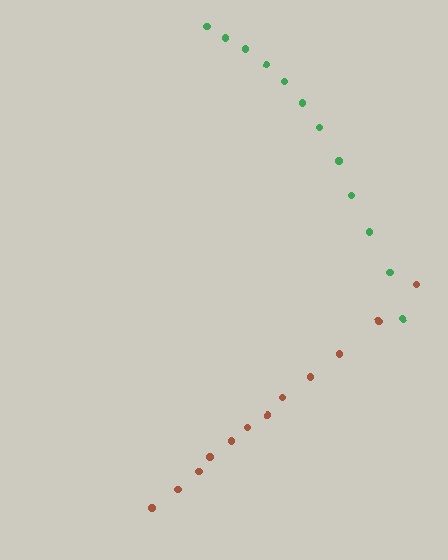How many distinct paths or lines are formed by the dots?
There are 2 distinct paths.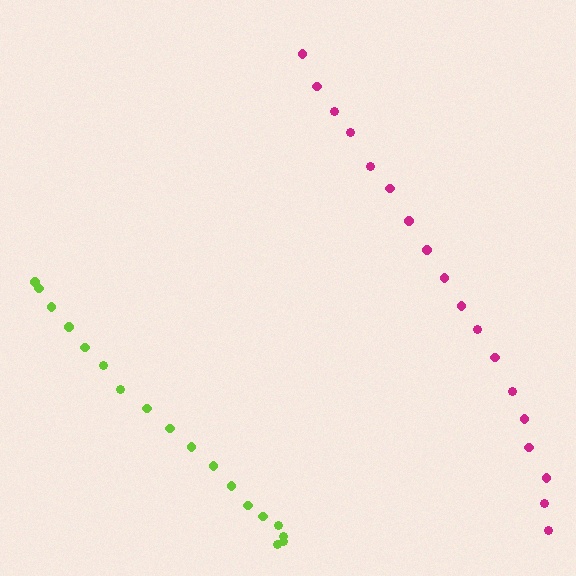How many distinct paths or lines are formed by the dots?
There are 2 distinct paths.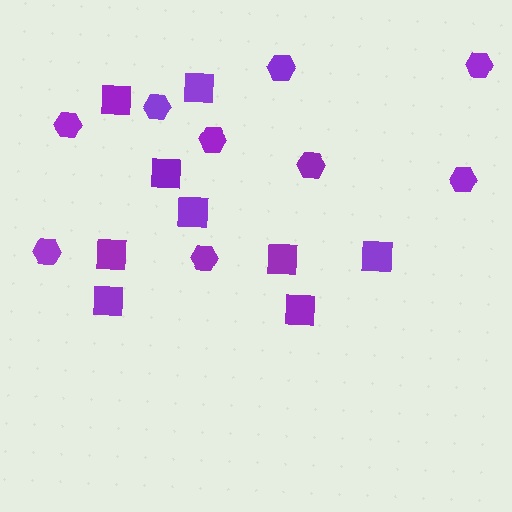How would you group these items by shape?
There are 2 groups: one group of hexagons (9) and one group of squares (9).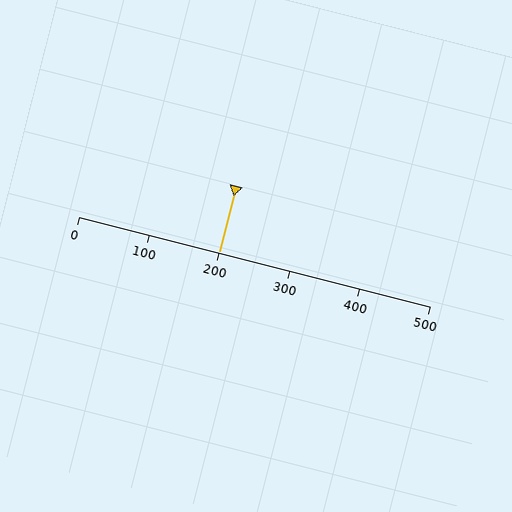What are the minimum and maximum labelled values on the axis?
The axis runs from 0 to 500.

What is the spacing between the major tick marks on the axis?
The major ticks are spaced 100 apart.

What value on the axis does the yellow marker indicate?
The marker indicates approximately 200.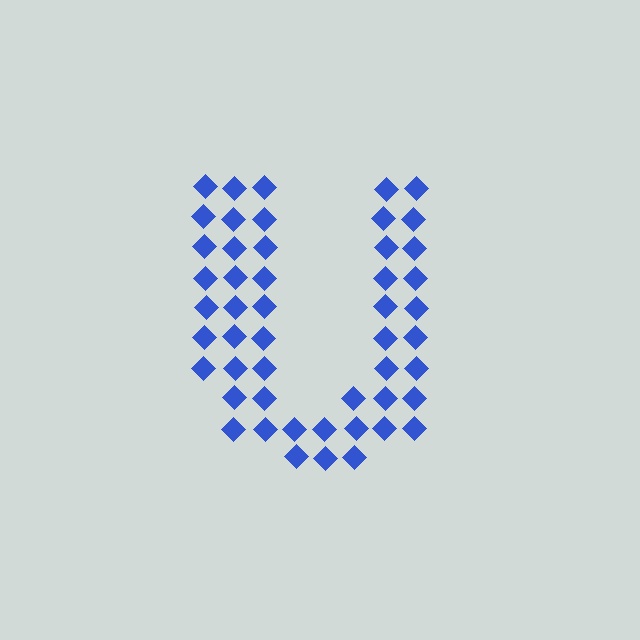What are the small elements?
The small elements are diamonds.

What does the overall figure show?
The overall figure shows the letter U.